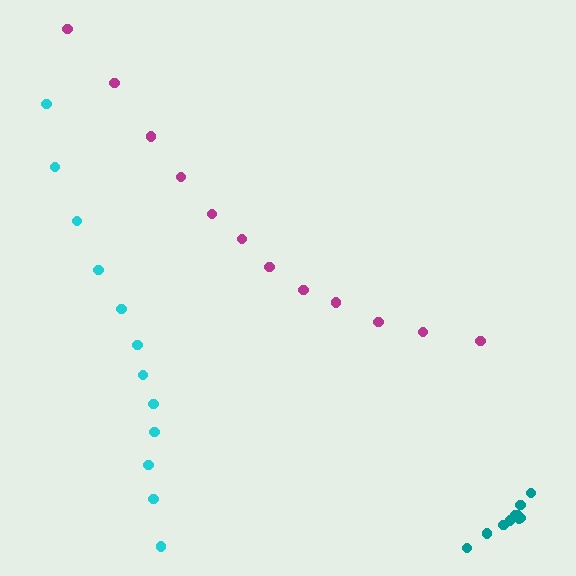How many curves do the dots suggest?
There are 3 distinct paths.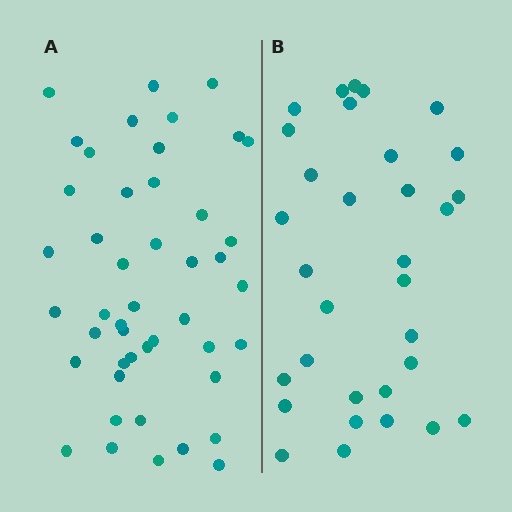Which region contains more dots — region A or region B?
Region A (the left region) has more dots.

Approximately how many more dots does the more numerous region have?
Region A has approximately 15 more dots than region B.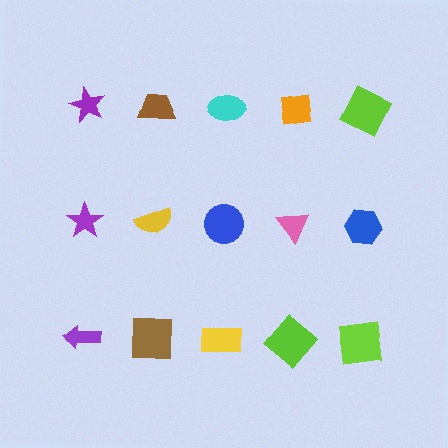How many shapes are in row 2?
5 shapes.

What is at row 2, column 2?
A yellow semicircle.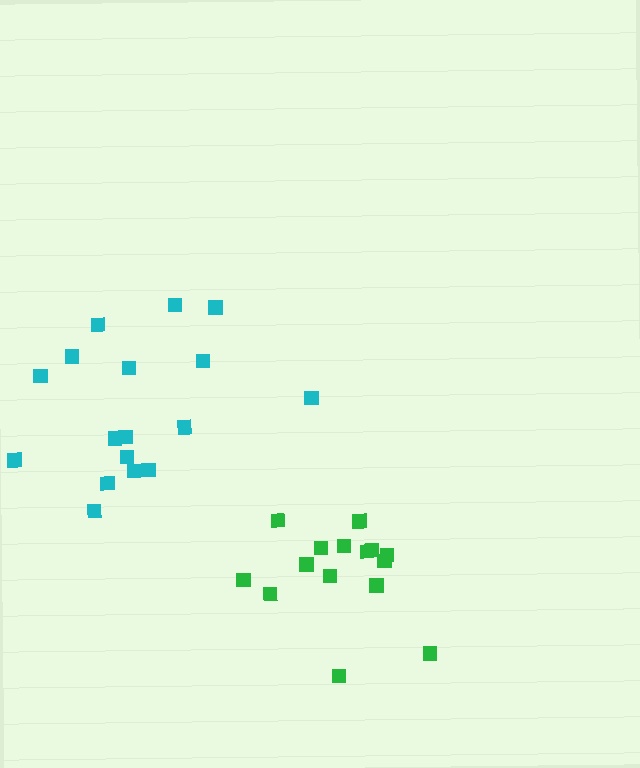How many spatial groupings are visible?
There are 2 spatial groupings.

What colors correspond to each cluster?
The clusters are colored: green, cyan.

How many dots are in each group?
Group 1: 15 dots, Group 2: 17 dots (32 total).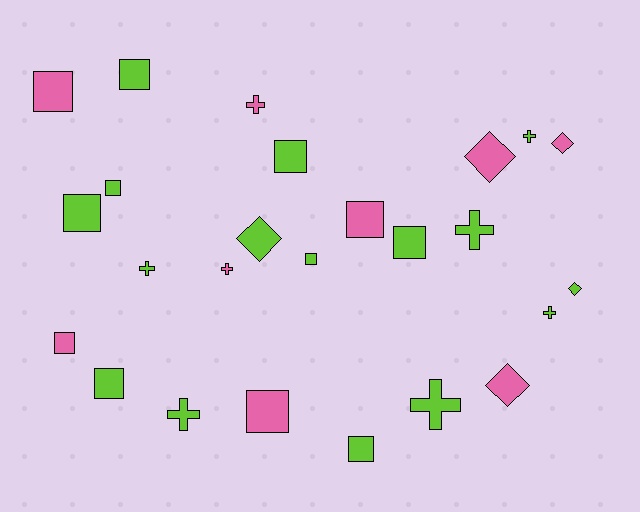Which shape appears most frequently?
Square, with 12 objects.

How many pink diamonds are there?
There are 3 pink diamonds.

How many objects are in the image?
There are 25 objects.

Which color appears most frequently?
Lime, with 16 objects.